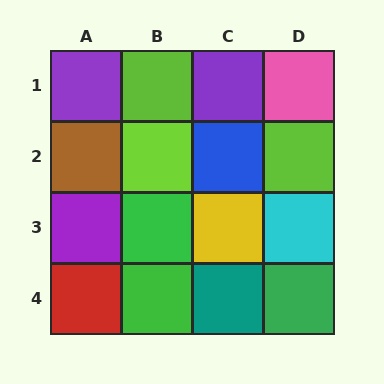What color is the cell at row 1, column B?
Lime.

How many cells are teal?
1 cell is teal.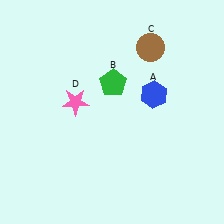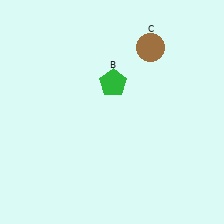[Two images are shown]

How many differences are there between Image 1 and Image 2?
There are 2 differences between the two images.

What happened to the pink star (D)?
The pink star (D) was removed in Image 2. It was in the top-left area of Image 1.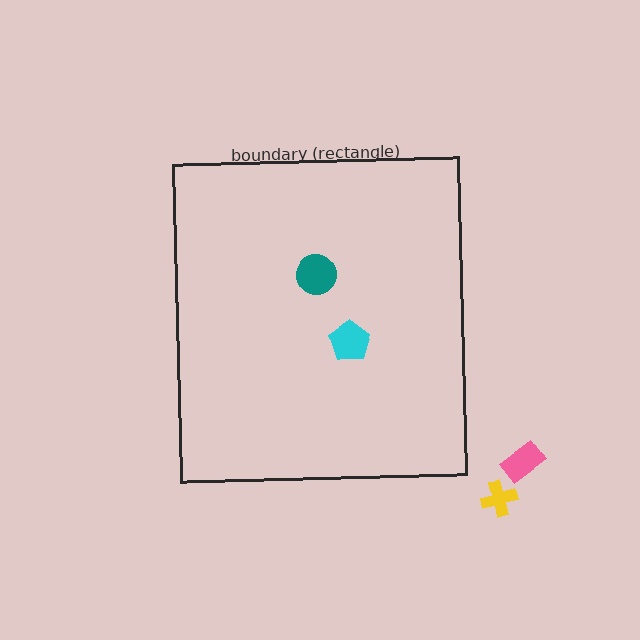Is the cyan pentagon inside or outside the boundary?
Inside.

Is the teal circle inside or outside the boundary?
Inside.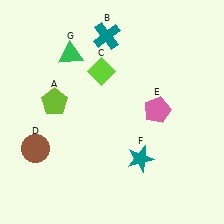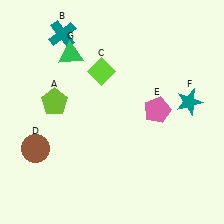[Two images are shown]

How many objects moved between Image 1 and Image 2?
2 objects moved between the two images.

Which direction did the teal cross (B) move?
The teal cross (B) moved left.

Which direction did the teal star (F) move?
The teal star (F) moved up.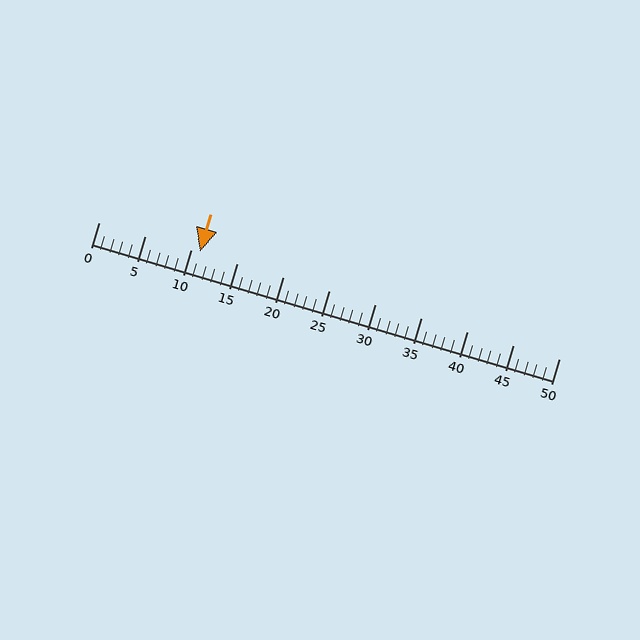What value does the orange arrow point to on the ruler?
The orange arrow points to approximately 11.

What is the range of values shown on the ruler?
The ruler shows values from 0 to 50.